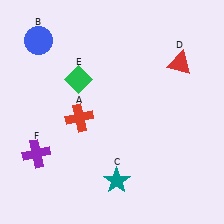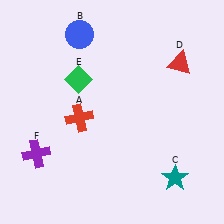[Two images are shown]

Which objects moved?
The objects that moved are: the blue circle (B), the teal star (C).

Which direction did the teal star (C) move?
The teal star (C) moved right.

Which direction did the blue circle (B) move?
The blue circle (B) moved right.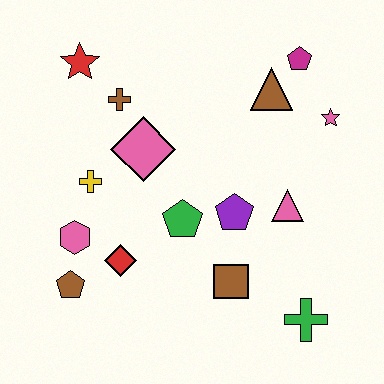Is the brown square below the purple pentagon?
Yes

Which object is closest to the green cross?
The brown square is closest to the green cross.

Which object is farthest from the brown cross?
The green cross is farthest from the brown cross.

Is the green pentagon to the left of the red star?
No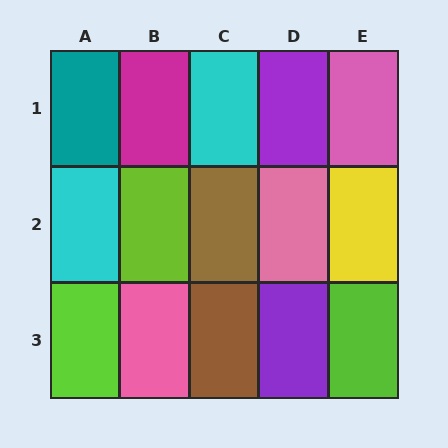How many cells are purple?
2 cells are purple.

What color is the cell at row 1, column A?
Teal.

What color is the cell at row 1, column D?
Purple.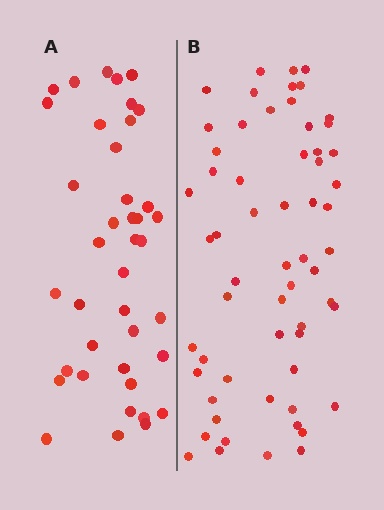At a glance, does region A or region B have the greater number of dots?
Region B (the right region) has more dots.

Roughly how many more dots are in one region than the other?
Region B has approximately 20 more dots than region A.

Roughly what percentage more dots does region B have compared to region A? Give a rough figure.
About 50% more.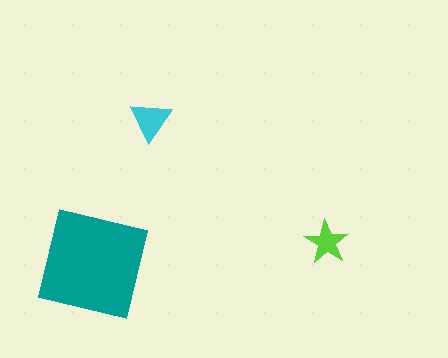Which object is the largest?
The teal square.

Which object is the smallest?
The lime star.